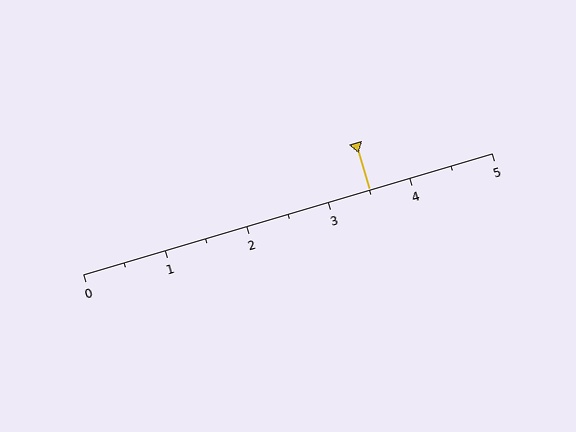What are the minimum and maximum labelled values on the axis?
The axis runs from 0 to 5.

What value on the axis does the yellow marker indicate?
The marker indicates approximately 3.5.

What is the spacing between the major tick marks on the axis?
The major ticks are spaced 1 apart.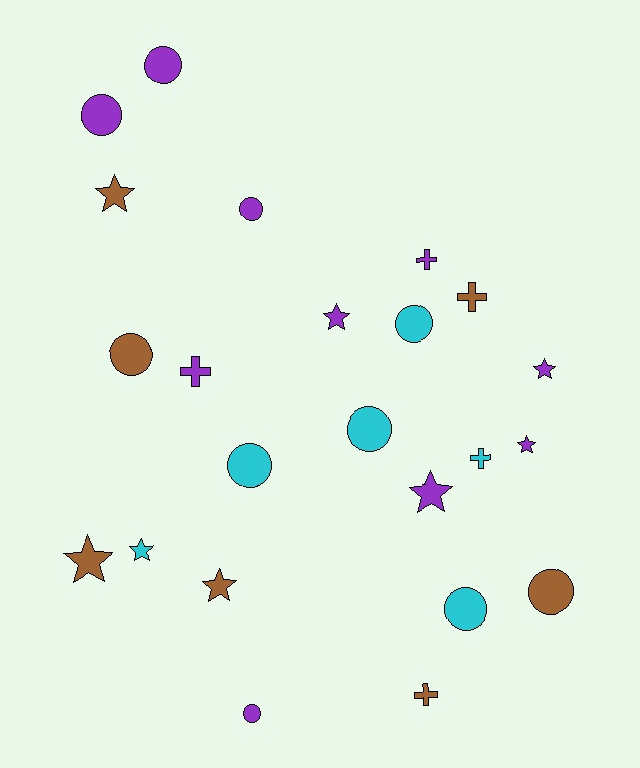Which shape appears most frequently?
Circle, with 10 objects.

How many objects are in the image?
There are 23 objects.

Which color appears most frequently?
Purple, with 10 objects.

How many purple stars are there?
There are 4 purple stars.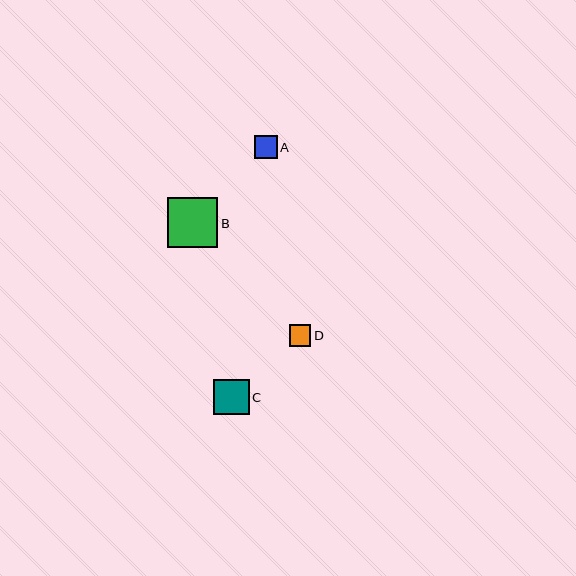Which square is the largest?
Square B is the largest with a size of approximately 50 pixels.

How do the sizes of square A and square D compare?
Square A and square D are approximately the same size.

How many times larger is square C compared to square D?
Square C is approximately 1.6 times the size of square D.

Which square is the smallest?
Square D is the smallest with a size of approximately 22 pixels.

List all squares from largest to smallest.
From largest to smallest: B, C, A, D.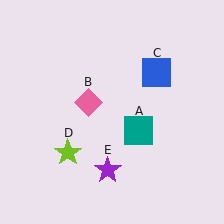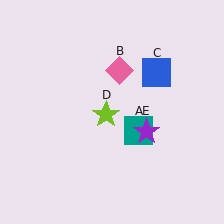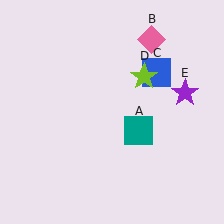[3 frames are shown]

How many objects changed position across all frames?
3 objects changed position: pink diamond (object B), lime star (object D), purple star (object E).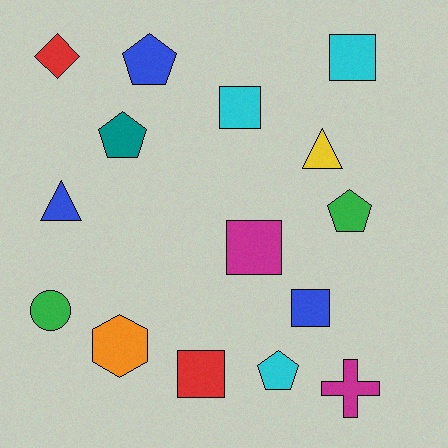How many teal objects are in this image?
There is 1 teal object.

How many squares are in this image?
There are 5 squares.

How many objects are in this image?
There are 15 objects.